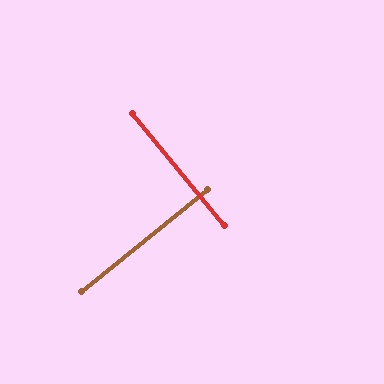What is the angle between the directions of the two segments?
Approximately 89 degrees.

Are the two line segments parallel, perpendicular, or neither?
Perpendicular — they meet at approximately 89°.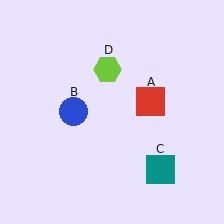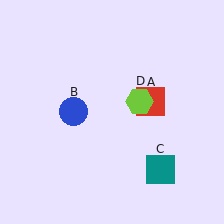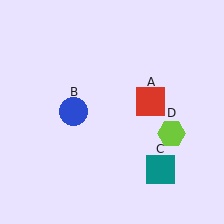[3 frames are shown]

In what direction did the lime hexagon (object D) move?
The lime hexagon (object D) moved down and to the right.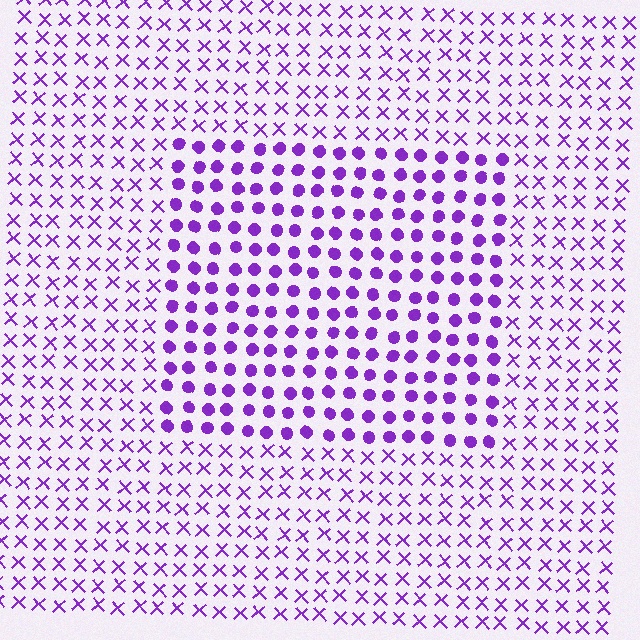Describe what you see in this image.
The image is filled with small purple elements arranged in a uniform grid. A rectangle-shaped region contains circles, while the surrounding area contains X marks. The boundary is defined purely by the change in element shape.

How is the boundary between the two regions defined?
The boundary is defined by a change in element shape: circles inside vs. X marks outside. All elements share the same color and spacing.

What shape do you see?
I see a rectangle.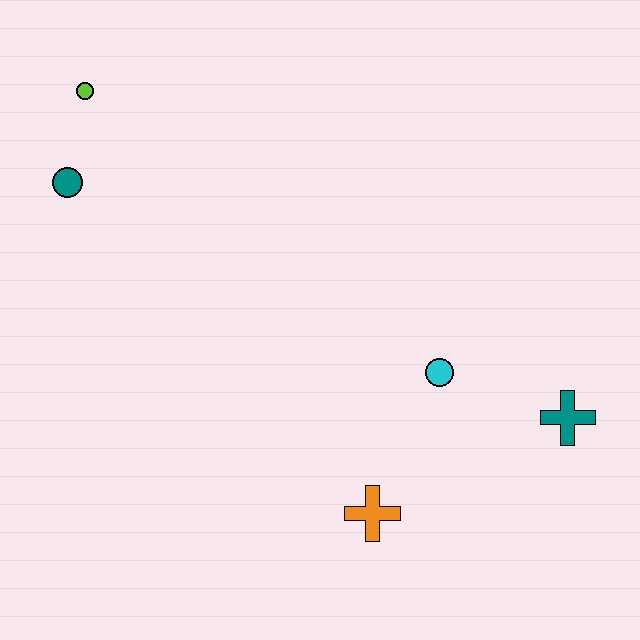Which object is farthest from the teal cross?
The lime circle is farthest from the teal cross.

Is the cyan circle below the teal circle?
Yes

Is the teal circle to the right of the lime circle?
No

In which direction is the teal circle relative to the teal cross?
The teal circle is to the left of the teal cross.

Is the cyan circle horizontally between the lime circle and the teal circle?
No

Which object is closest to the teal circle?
The lime circle is closest to the teal circle.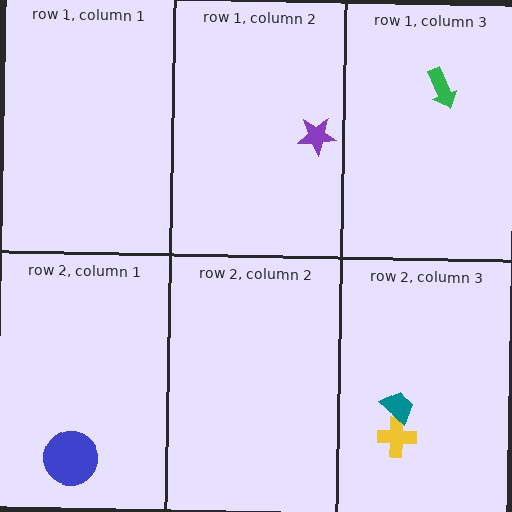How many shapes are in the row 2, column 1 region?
1.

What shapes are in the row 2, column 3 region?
The yellow cross, the teal trapezoid.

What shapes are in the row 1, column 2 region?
The purple star.